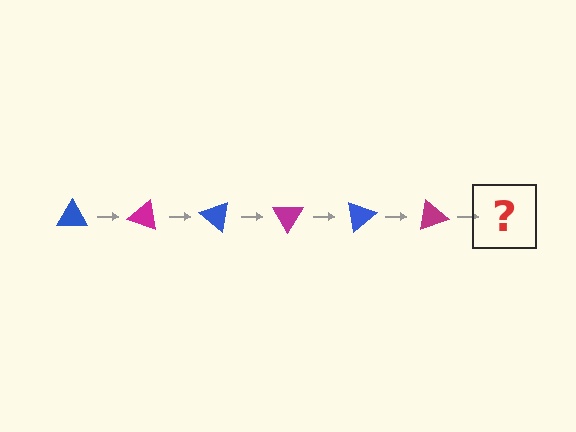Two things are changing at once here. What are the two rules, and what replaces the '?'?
The two rules are that it rotates 20 degrees each step and the color cycles through blue and magenta. The '?' should be a blue triangle, rotated 120 degrees from the start.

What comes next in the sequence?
The next element should be a blue triangle, rotated 120 degrees from the start.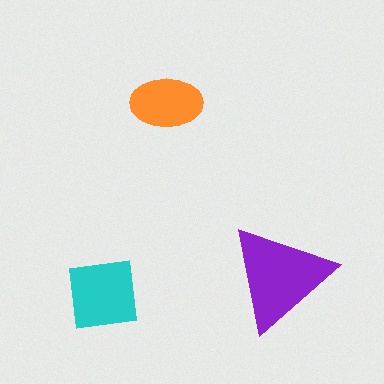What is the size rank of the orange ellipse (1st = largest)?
3rd.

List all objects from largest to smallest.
The purple triangle, the cyan square, the orange ellipse.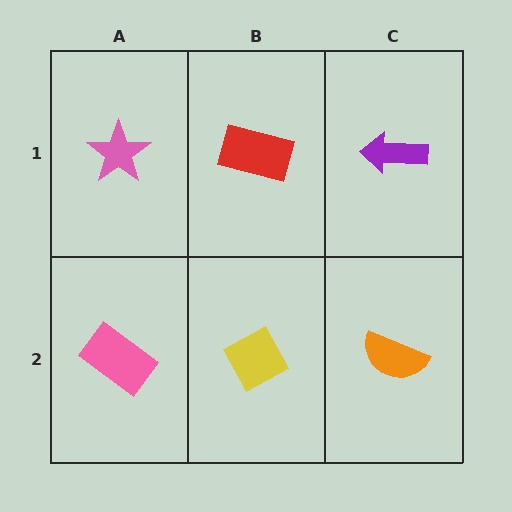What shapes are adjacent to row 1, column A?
A pink rectangle (row 2, column A), a red rectangle (row 1, column B).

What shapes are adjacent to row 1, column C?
An orange semicircle (row 2, column C), a red rectangle (row 1, column B).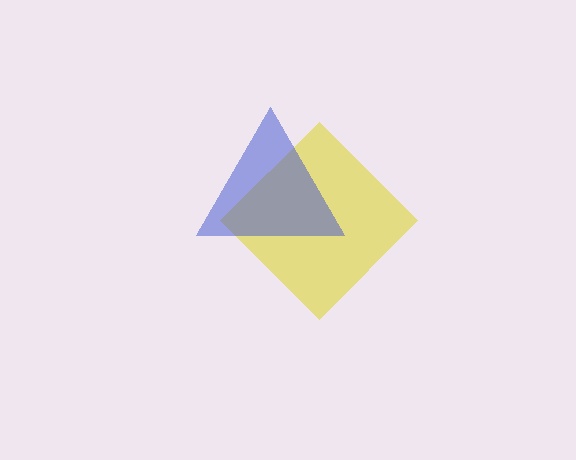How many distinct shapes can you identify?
There are 2 distinct shapes: a yellow diamond, a blue triangle.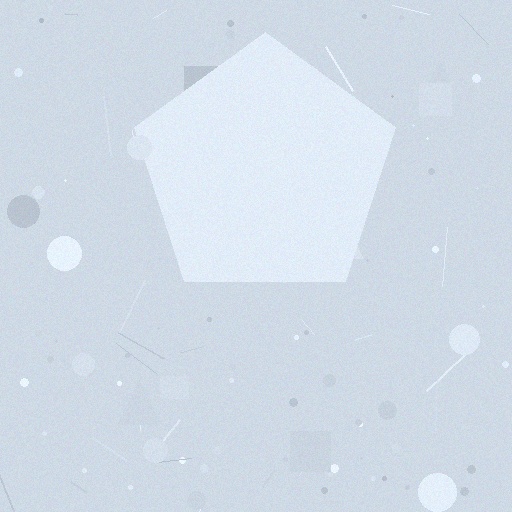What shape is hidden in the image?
A pentagon is hidden in the image.